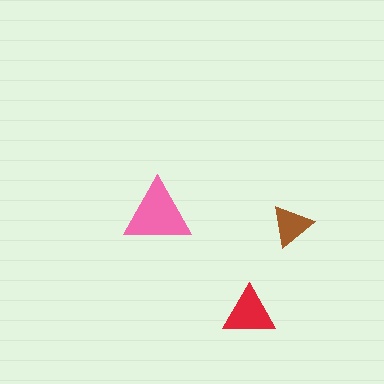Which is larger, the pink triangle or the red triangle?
The pink one.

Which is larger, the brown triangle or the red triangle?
The red one.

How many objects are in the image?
There are 3 objects in the image.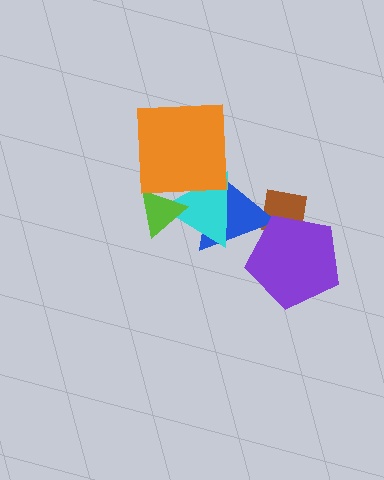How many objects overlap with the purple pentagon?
2 objects overlap with the purple pentagon.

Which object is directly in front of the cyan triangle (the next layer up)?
The lime triangle is directly in front of the cyan triangle.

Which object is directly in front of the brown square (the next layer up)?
The blue triangle is directly in front of the brown square.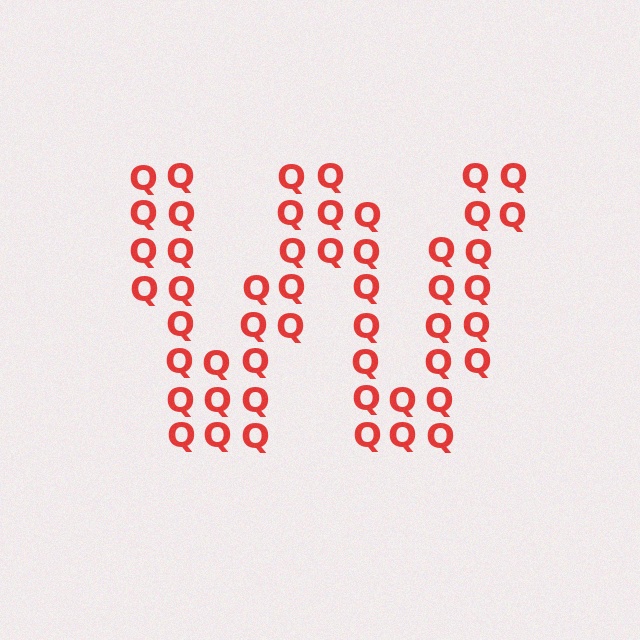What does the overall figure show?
The overall figure shows the letter W.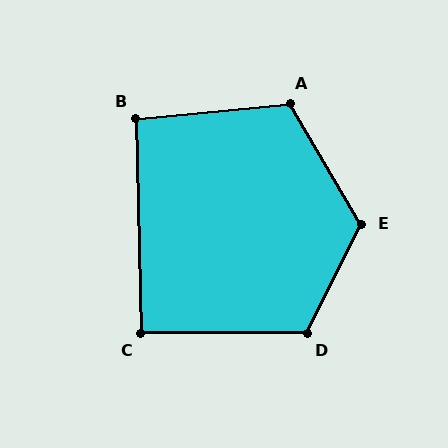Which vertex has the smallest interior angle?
C, at approximately 91 degrees.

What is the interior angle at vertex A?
Approximately 115 degrees (obtuse).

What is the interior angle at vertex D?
Approximately 116 degrees (obtuse).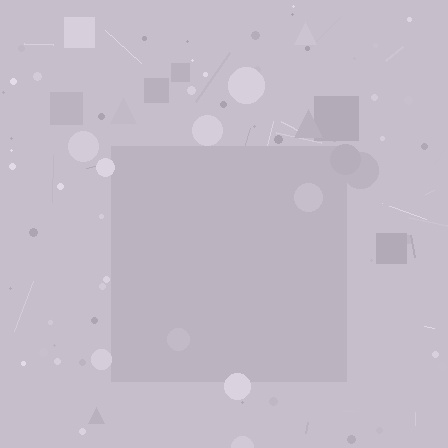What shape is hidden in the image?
A square is hidden in the image.